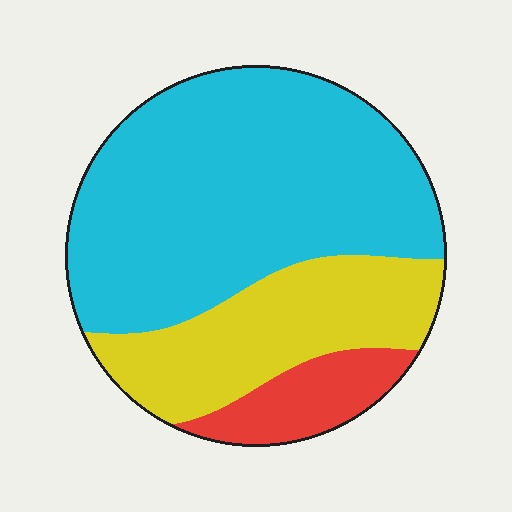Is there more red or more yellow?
Yellow.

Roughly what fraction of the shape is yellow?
Yellow takes up between a sixth and a third of the shape.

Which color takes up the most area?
Cyan, at roughly 60%.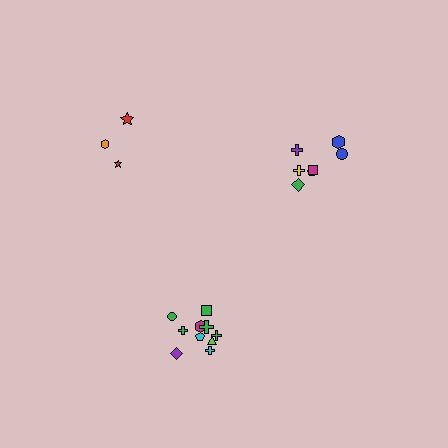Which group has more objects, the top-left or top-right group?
The top-right group.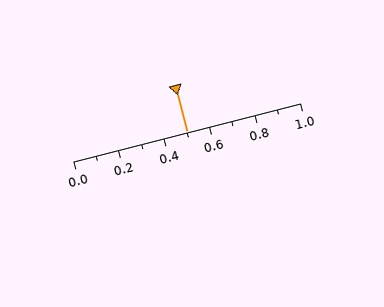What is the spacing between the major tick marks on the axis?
The major ticks are spaced 0.2 apart.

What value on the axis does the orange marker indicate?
The marker indicates approximately 0.5.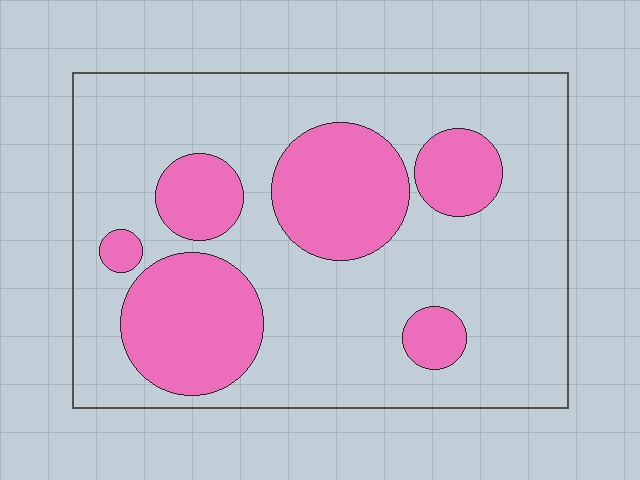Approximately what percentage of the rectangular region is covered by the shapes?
Approximately 30%.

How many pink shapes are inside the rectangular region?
6.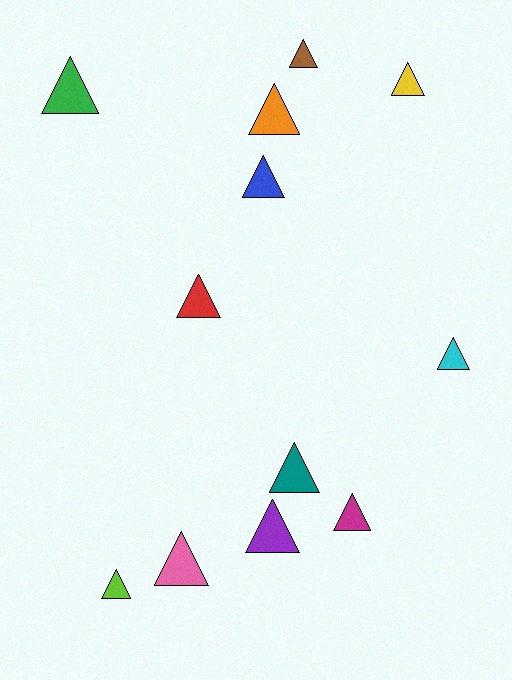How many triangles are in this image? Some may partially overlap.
There are 12 triangles.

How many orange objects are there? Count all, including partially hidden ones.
There is 1 orange object.